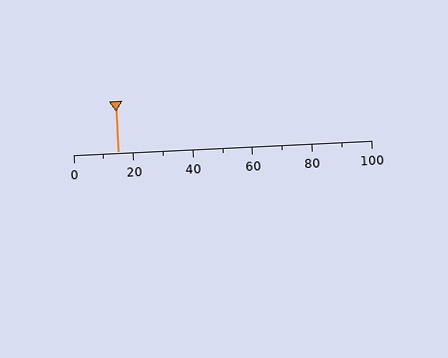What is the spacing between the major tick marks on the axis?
The major ticks are spaced 20 apart.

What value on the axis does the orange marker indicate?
The marker indicates approximately 15.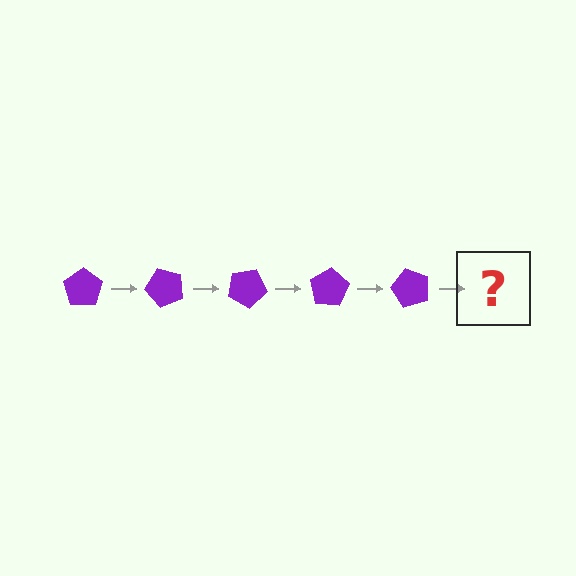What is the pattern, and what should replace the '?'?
The pattern is that the pentagon rotates 50 degrees each step. The '?' should be a purple pentagon rotated 250 degrees.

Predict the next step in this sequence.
The next step is a purple pentagon rotated 250 degrees.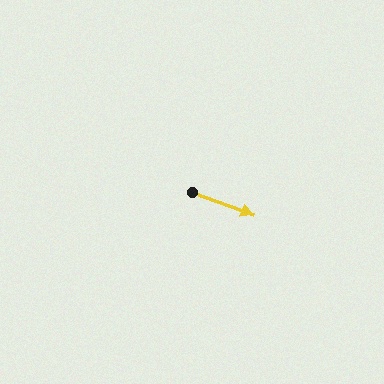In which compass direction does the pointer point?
East.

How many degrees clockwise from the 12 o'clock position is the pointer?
Approximately 110 degrees.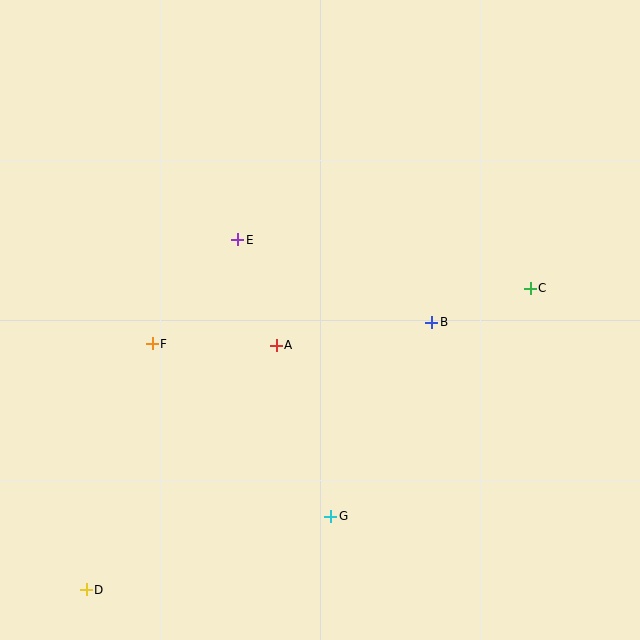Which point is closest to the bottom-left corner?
Point D is closest to the bottom-left corner.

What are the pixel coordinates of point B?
Point B is at (432, 322).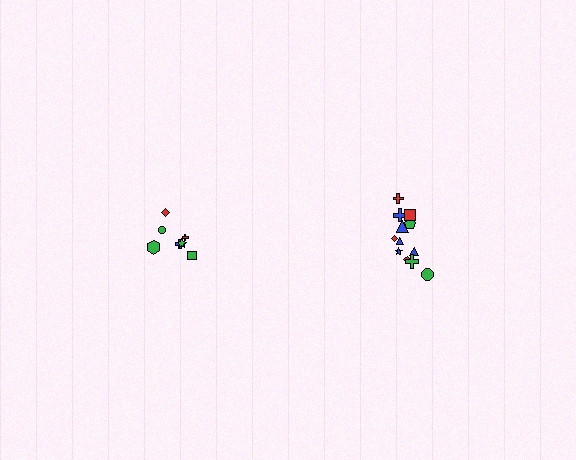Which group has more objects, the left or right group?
The right group.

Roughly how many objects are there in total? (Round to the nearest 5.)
Roughly 20 objects in total.